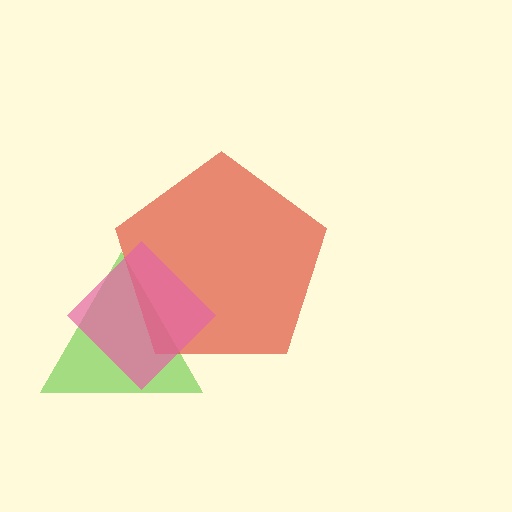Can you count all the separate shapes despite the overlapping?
Yes, there are 3 separate shapes.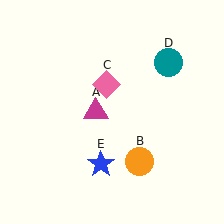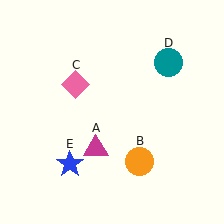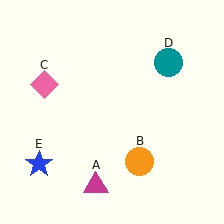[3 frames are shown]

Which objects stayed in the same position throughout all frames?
Orange circle (object B) and teal circle (object D) remained stationary.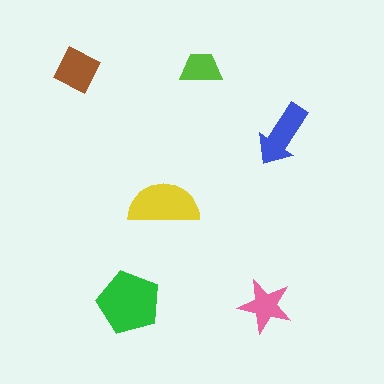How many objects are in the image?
There are 6 objects in the image.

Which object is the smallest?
The lime trapezoid.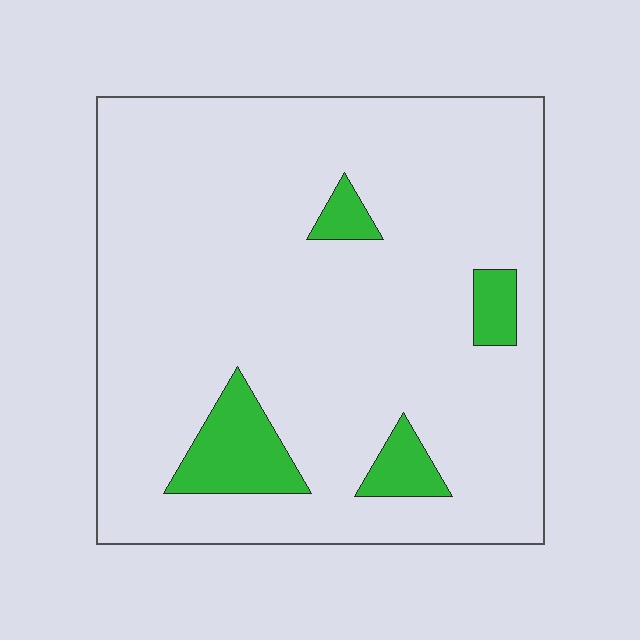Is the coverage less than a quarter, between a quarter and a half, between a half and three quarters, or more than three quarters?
Less than a quarter.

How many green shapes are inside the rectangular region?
4.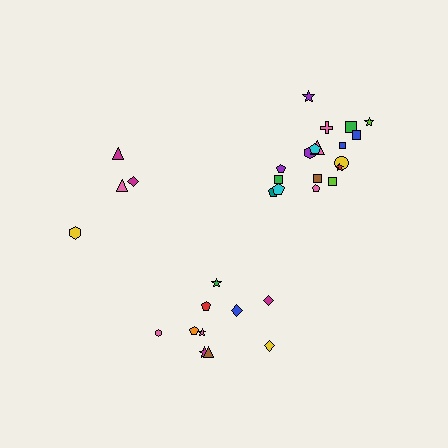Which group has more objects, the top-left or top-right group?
The top-right group.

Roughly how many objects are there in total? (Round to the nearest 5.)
Roughly 30 objects in total.